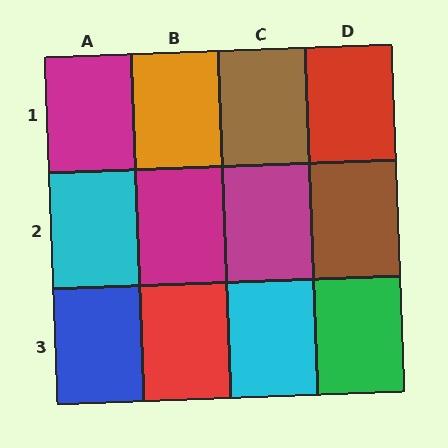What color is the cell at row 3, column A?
Blue.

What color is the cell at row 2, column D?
Brown.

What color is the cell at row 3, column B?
Red.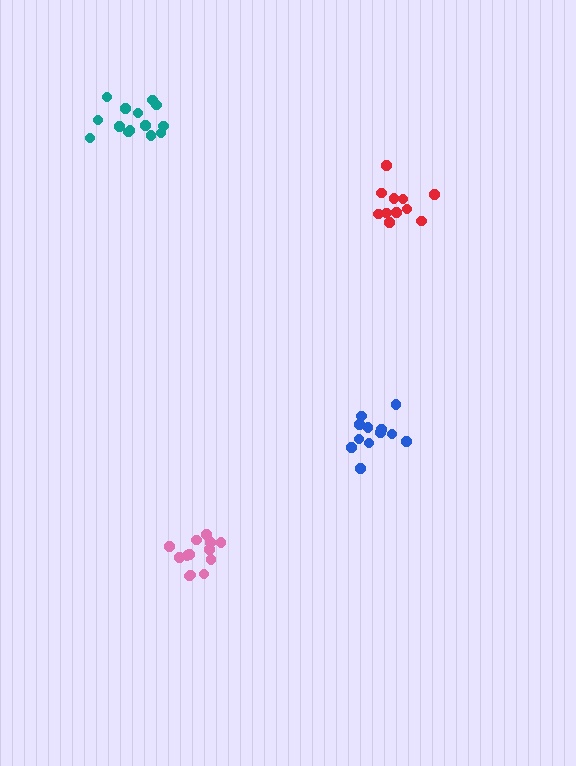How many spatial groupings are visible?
There are 4 spatial groupings.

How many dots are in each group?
Group 1: 13 dots, Group 2: 12 dots, Group 3: 11 dots, Group 4: 14 dots (50 total).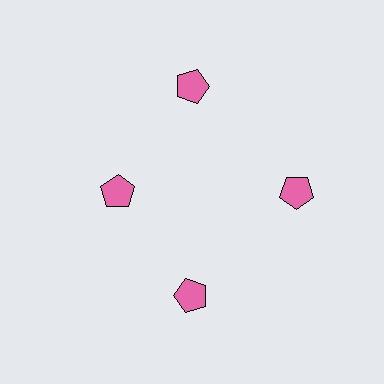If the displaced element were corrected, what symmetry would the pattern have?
It would have 4-fold rotational symmetry — the pattern would map onto itself every 90 degrees.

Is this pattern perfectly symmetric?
No. The 4 pink pentagons are arranged in a ring, but one element near the 9 o'clock position is pulled inward toward the center, breaking the 4-fold rotational symmetry.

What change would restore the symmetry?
The symmetry would be restored by moving it outward, back onto the ring so that all 4 pentagons sit at equal angles and equal distance from the center.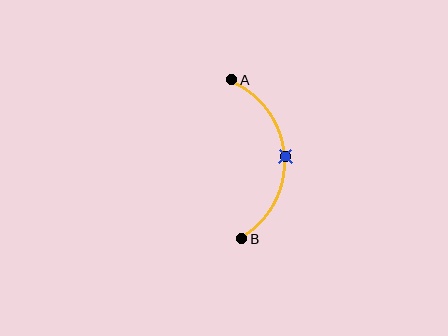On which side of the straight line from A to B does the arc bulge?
The arc bulges to the right of the straight line connecting A and B.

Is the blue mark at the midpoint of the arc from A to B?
Yes. The blue mark lies on the arc at equal arc-length from both A and B — it is the arc midpoint.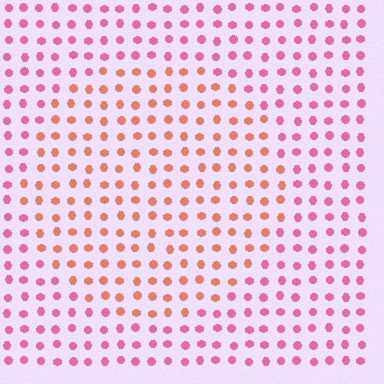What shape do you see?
I see a circle.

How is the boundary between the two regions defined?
The boundary is defined purely by a slight shift in hue (about 36 degrees). Spacing, size, and orientation are identical on both sides.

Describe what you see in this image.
The image is filled with small pink elements in a uniform arrangement. A circle-shaped region is visible where the elements are tinted to a slightly different hue, forming a subtle color boundary.